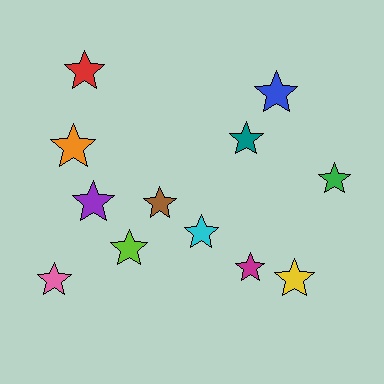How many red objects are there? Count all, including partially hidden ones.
There is 1 red object.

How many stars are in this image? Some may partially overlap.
There are 12 stars.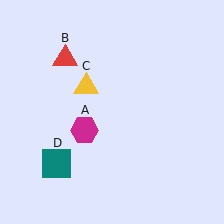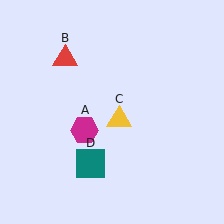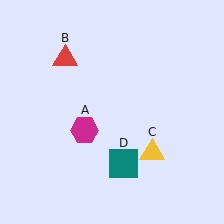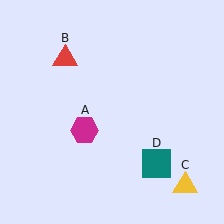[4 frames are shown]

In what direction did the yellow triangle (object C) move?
The yellow triangle (object C) moved down and to the right.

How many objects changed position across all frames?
2 objects changed position: yellow triangle (object C), teal square (object D).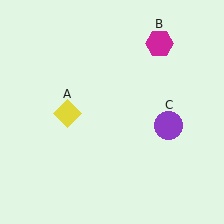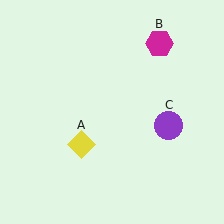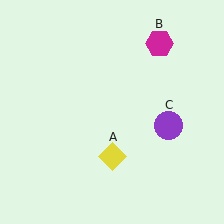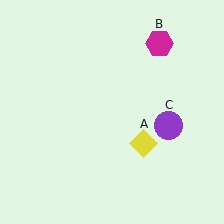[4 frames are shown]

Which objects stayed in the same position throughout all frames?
Magenta hexagon (object B) and purple circle (object C) remained stationary.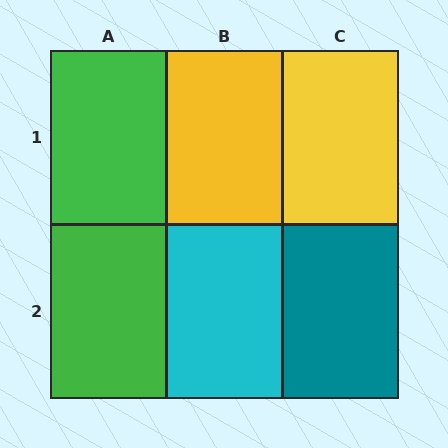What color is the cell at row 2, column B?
Cyan.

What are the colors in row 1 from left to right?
Green, yellow, yellow.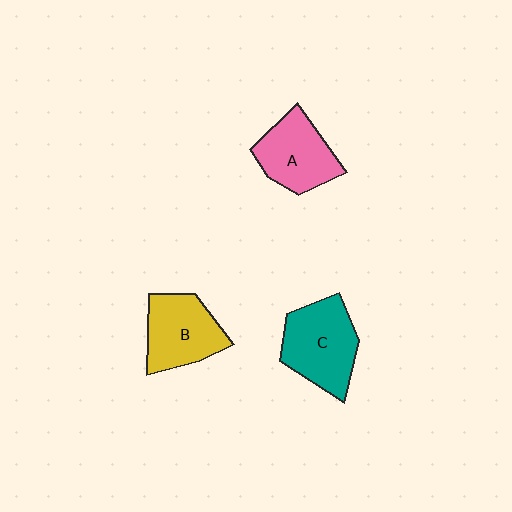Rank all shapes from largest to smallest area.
From largest to smallest: C (teal), B (yellow), A (pink).